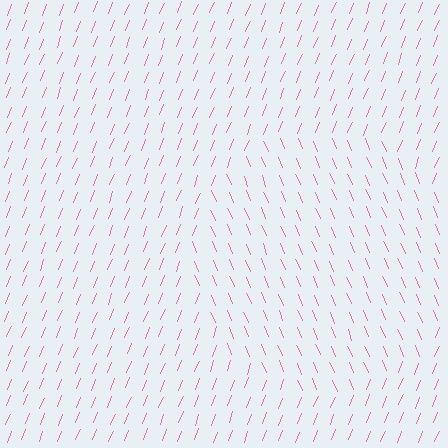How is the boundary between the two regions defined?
The boundary is defined purely by a change in line orientation (approximately 45 degrees difference). All lines are the same color and thickness.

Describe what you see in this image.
The image is filled with small pink line segments. A circle region in the image has lines oriented differently from the surrounding lines, creating a visible texture boundary.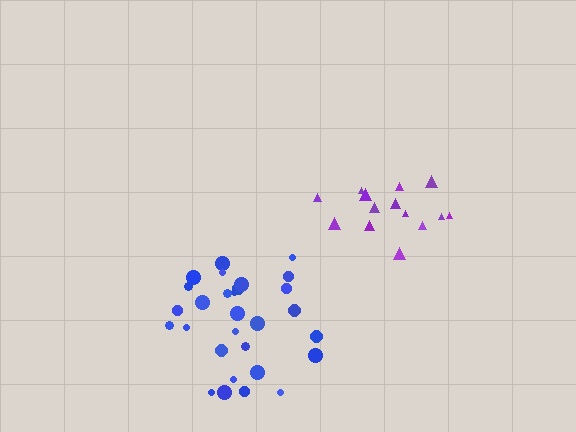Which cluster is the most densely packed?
Blue.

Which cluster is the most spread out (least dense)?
Purple.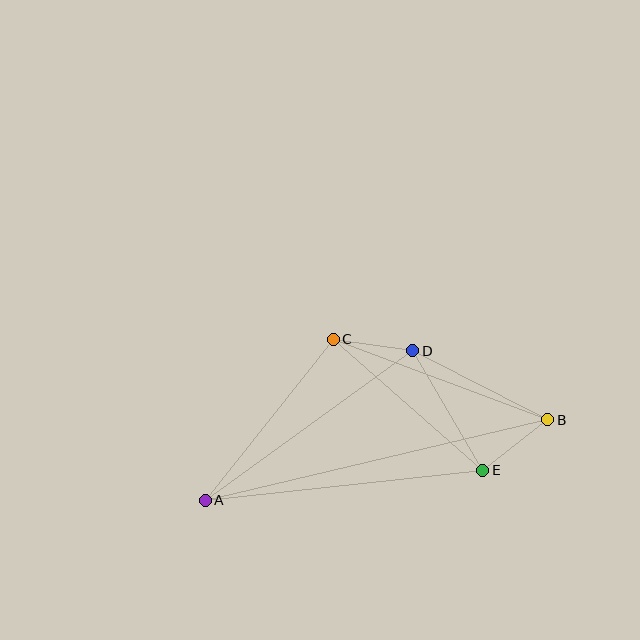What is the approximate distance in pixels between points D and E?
The distance between D and E is approximately 139 pixels.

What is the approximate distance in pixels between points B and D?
The distance between B and D is approximately 152 pixels.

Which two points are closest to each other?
Points C and D are closest to each other.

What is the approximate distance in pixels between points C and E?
The distance between C and E is approximately 199 pixels.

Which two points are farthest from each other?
Points A and B are farthest from each other.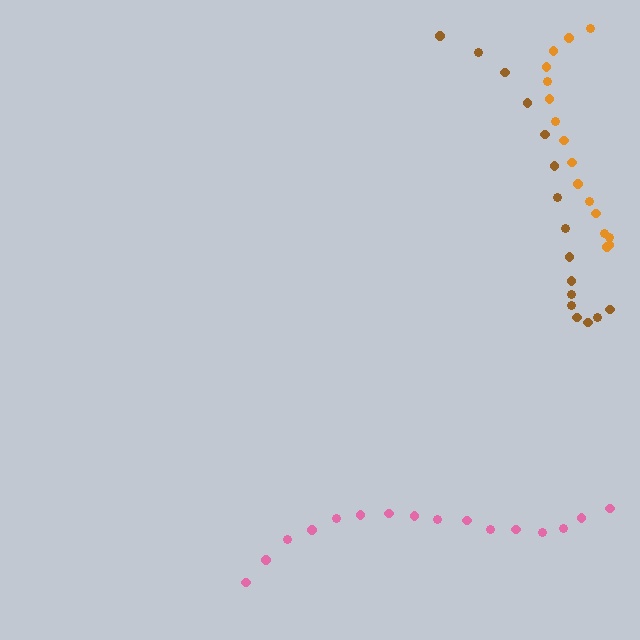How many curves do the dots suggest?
There are 3 distinct paths.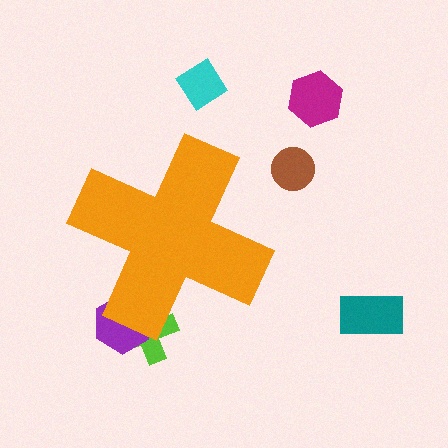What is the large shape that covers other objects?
An orange cross.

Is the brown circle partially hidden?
No, the brown circle is fully visible.